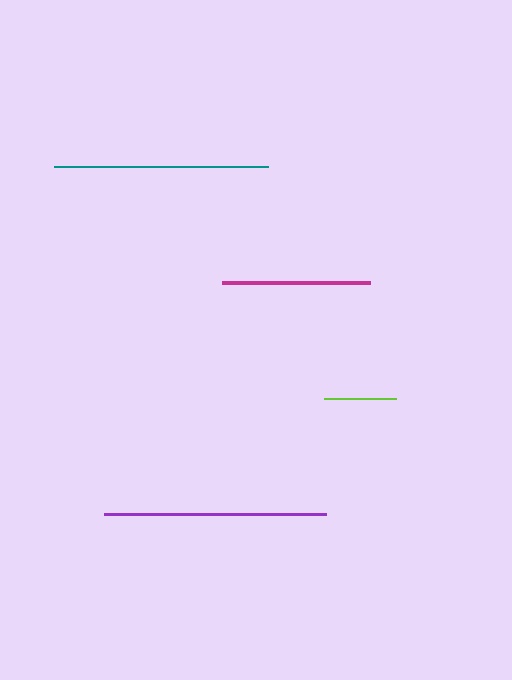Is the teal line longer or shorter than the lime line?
The teal line is longer than the lime line.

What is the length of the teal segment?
The teal segment is approximately 215 pixels long.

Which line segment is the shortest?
The lime line is the shortest at approximately 72 pixels.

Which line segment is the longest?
The purple line is the longest at approximately 222 pixels.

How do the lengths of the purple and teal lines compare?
The purple and teal lines are approximately the same length.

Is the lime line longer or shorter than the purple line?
The purple line is longer than the lime line.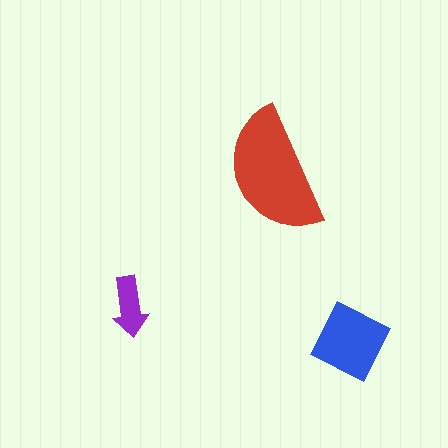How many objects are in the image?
There are 3 objects in the image.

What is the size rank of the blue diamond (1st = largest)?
2nd.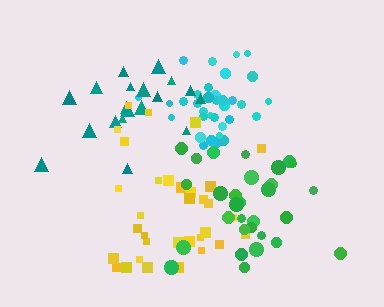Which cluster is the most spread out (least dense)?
Teal.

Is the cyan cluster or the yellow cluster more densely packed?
Cyan.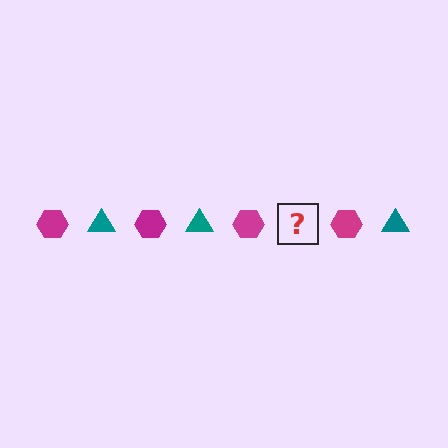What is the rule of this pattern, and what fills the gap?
The rule is that the pattern alternates between magenta hexagon and teal triangle. The gap should be filled with a teal triangle.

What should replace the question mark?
The question mark should be replaced with a teal triangle.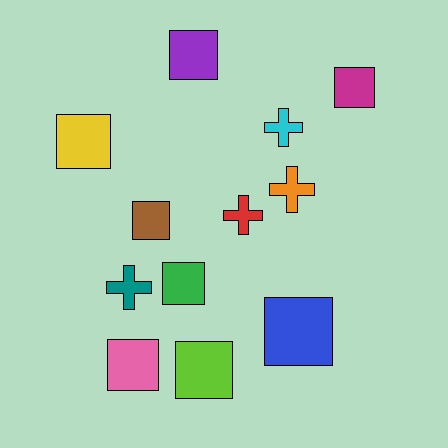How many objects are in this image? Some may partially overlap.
There are 12 objects.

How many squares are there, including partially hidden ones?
There are 8 squares.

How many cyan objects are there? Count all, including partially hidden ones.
There is 1 cyan object.